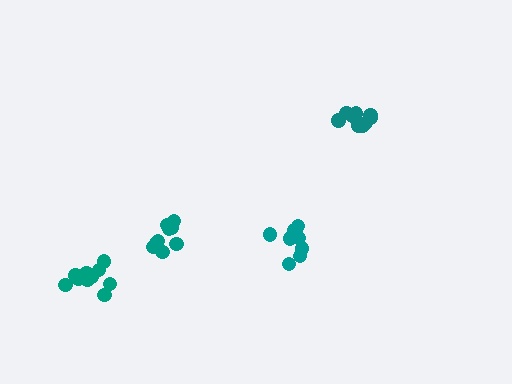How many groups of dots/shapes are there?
There are 4 groups.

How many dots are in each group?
Group 1: 9 dots, Group 2: 10 dots, Group 3: 9 dots, Group 4: 10 dots (38 total).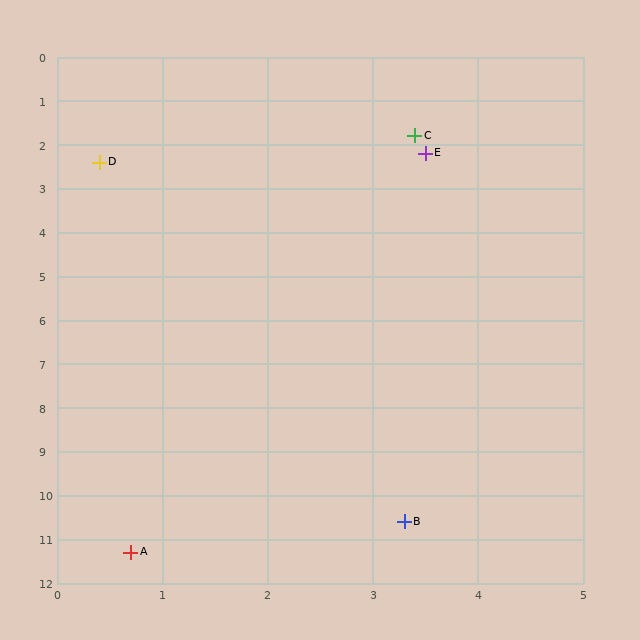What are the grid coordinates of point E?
Point E is at approximately (3.5, 2.2).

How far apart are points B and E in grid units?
Points B and E are about 8.4 grid units apart.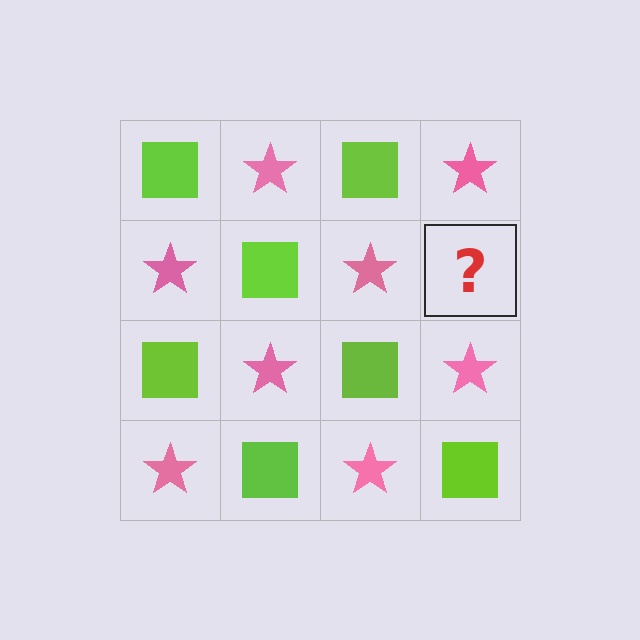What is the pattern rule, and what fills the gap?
The rule is that it alternates lime square and pink star in a checkerboard pattern. The gap should be filled with a lime square.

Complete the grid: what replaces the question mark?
The question mark should be replaced with a lime square.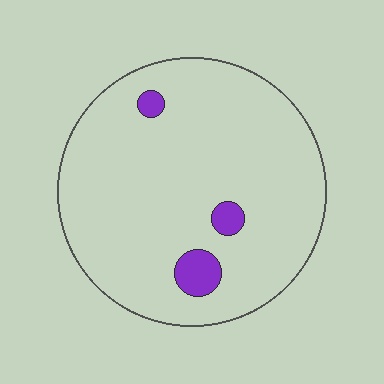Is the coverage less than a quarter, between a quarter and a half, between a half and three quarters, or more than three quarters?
Less than a quarter.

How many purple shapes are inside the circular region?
3.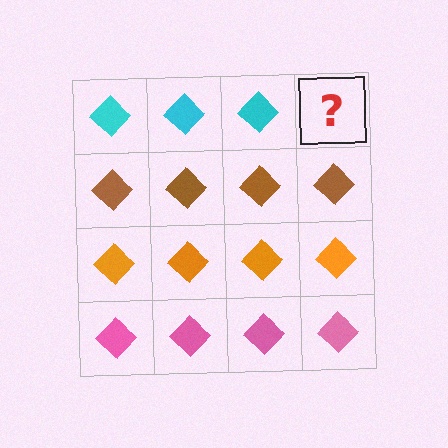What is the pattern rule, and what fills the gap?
The rule is that each row has a consistent color. The gap should be filled with a cyan diamond.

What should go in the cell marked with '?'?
The missing cell should contain a cyan diamond.